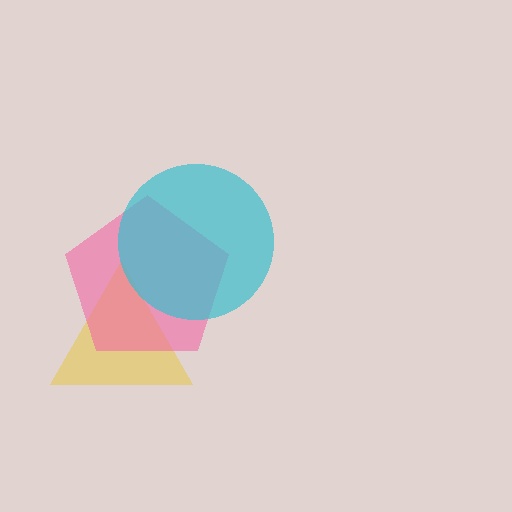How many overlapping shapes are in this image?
There are 3 overlapping shapes in the image.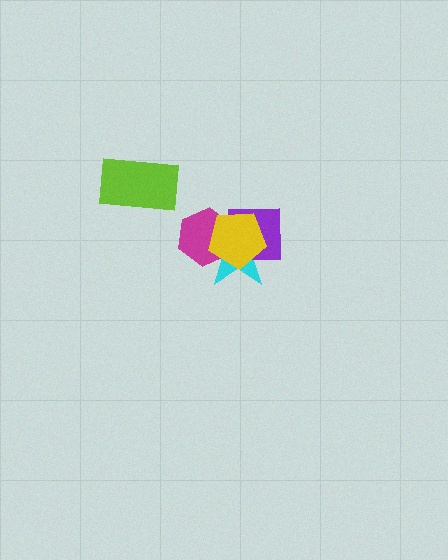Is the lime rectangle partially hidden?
No, no other shape covers it.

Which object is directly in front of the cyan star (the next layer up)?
The magenta hexagon is directly in front of the cyan star.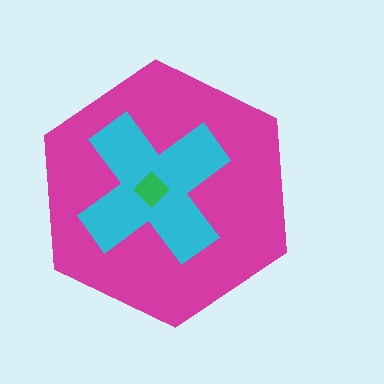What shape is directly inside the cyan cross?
The green diamond.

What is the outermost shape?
The magenta hexagon.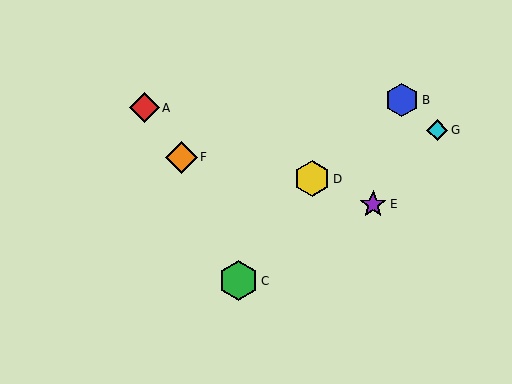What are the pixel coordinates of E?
Object E is at (373, 204).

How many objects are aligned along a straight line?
3 objects (A, D, E) are aligned along a straight line.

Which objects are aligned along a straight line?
Objects A, D, E are aligned along a straight line.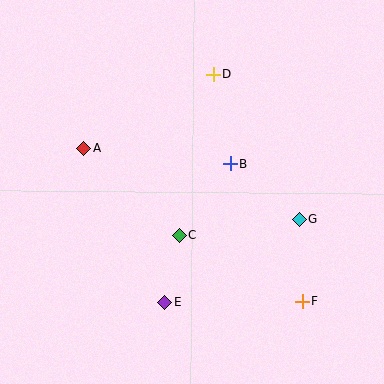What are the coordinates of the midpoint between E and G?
The midpoint between E and G is at (232, 260).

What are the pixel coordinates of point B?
Point B is at (230, 164).